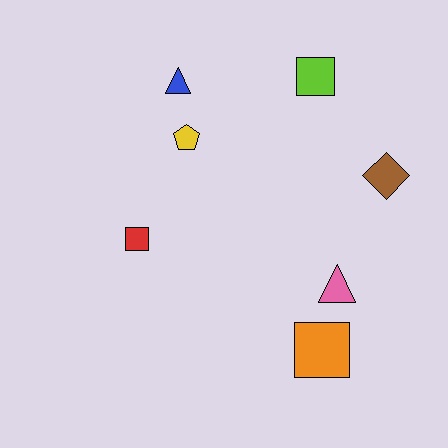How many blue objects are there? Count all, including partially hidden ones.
There is 1 blue object.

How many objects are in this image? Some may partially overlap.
There are 7 objects.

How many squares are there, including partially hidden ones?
There are 3 squares.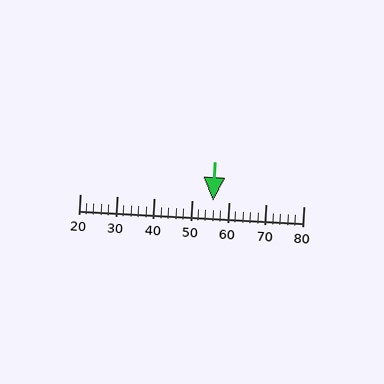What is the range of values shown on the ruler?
The ruler shows values from 20 to 80.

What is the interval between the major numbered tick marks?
The major tick marks are spaced 10 units apart.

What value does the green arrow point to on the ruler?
The green arrow points to approximately 56.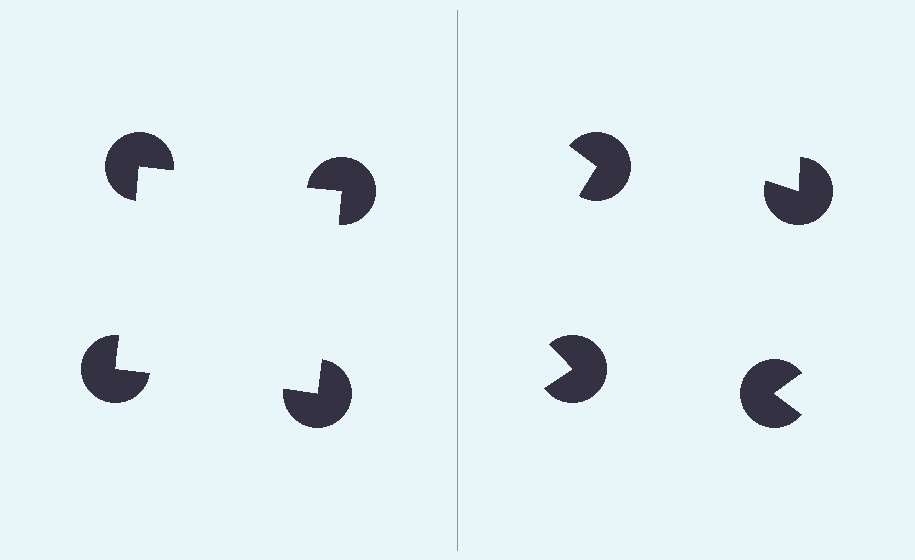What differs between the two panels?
The pac-man discs are positioned identically on both sides; only the wedge orientations differ. On the left they align to a square; on the right they are misaligned.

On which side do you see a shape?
An illusory square appears on the left side. On the right side the wedge cuts are rotated, so no coherent shape forms.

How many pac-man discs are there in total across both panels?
8 — 4 on each side.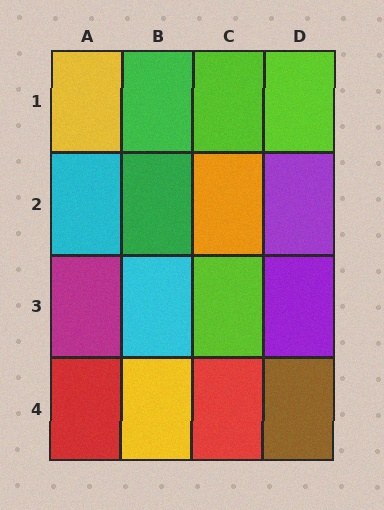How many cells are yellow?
2 cells are yellow.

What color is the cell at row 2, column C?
Orange.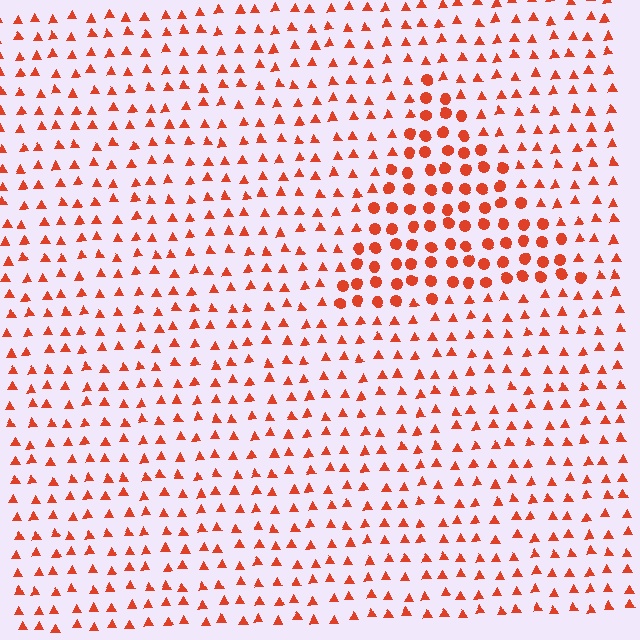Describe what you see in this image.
The image is filled with small red elements arranged in a uniform grid. A triangle-shaped region contains circles, while the surrounding area contains triangles. The boundary is defined purely by the change in element shape.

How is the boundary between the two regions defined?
The boundary is defined by a change in element shape: circles inside vs. triangles outside. All elements share the same color and spacing.